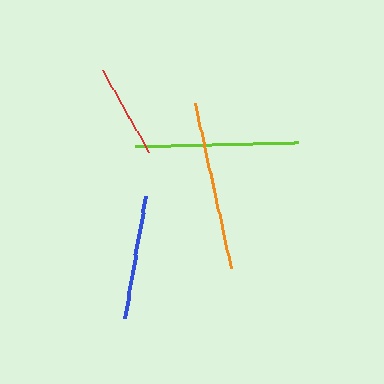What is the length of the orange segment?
The orange segment is approximately 169 pixels long.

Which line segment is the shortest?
The red line is the shortest at approximately 94 pixels.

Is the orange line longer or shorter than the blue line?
The orange line is longer than the blue line.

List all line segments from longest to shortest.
From longest to shortest: orange, lime, blue, red.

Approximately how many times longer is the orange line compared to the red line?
The orange line is approximately 1.8 times the length of the red line.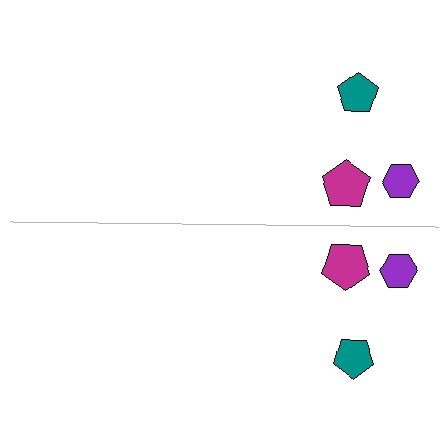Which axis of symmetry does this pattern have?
The pattern has a horizontal axis of symmetry running through the center of the image.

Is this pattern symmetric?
Yes, this pattern has bilateral (reflection) symmetry.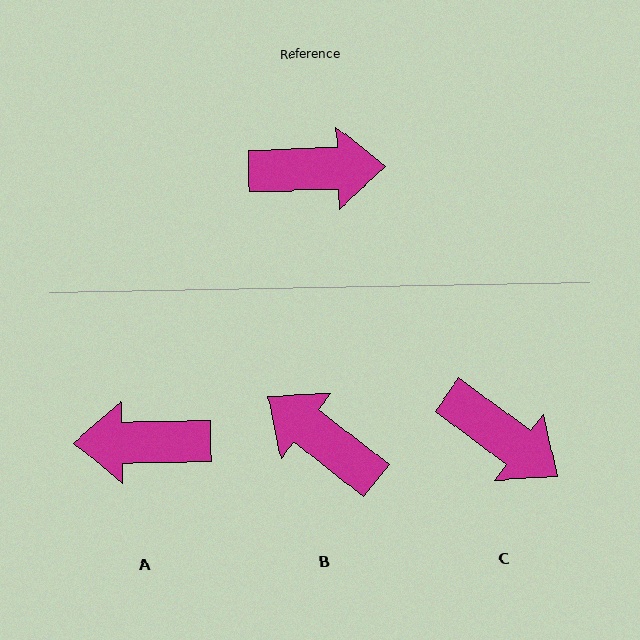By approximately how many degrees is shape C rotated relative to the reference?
Approximately 38 degrees clockwise.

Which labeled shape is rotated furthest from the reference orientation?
A, about 179 degrees away.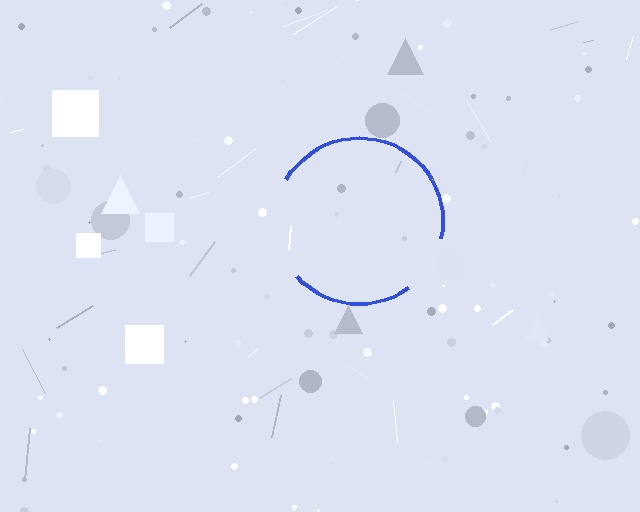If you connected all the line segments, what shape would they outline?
They would outline a circle.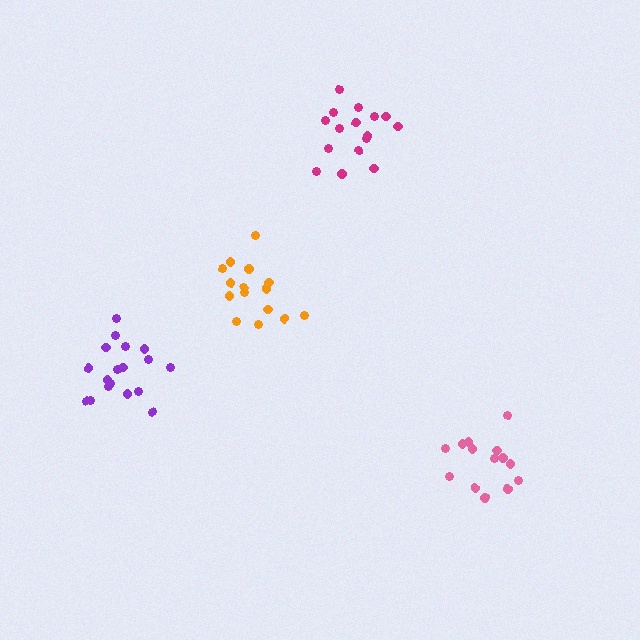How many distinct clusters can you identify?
There are 4 distinct clusters.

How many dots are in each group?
Group 1: 15 dots, Group 2: 14 dots, Group 3: 16 dots, Group 4: 18 dots (63 total).